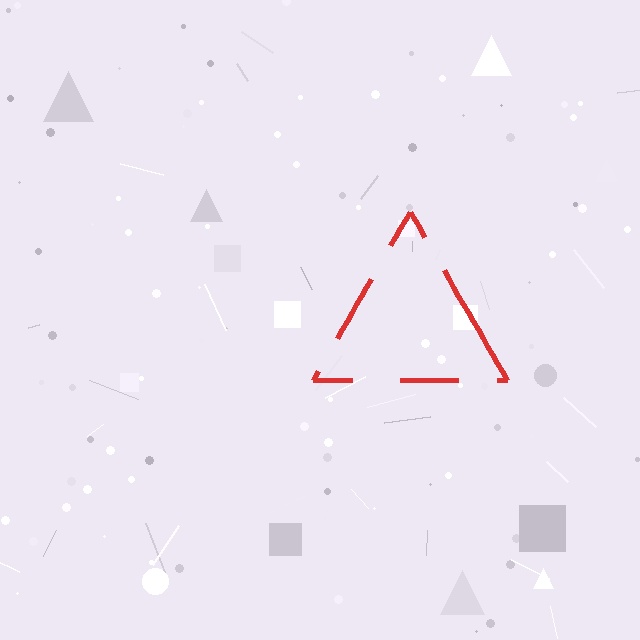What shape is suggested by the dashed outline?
The dashed outline suggests a triangle.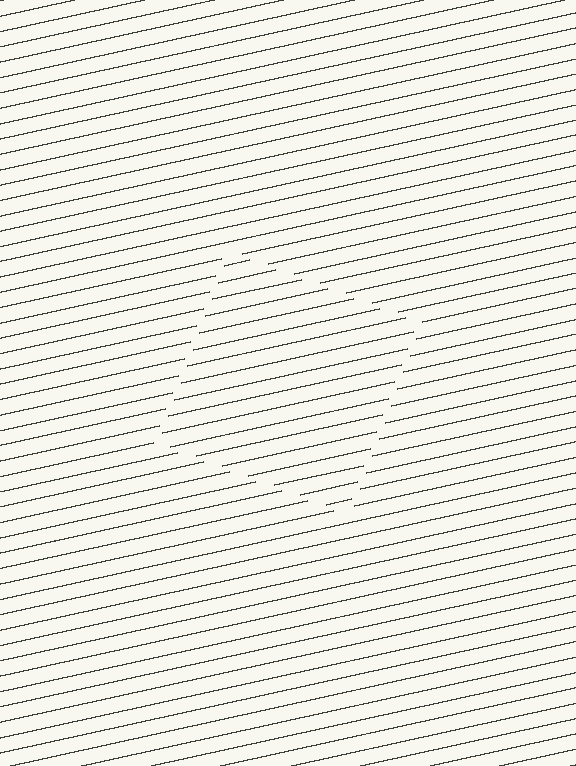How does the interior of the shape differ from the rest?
The interior of the shape contains the same grating, shifted by half a period — the contour is defined by the phase discontinuity where line-ends from the inner and outer gratings abut.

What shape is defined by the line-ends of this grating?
An illusory square. The interior of the shape contains the same grating, shifted by half a period — the contour is defined by the phase discontinuity where line-ends from the inner and outer gratings abut.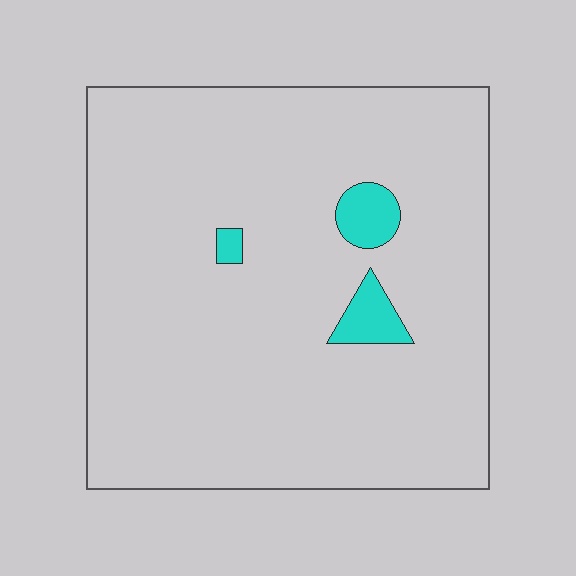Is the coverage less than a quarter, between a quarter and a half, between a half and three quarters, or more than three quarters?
Less than a quarter.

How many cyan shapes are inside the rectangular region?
3.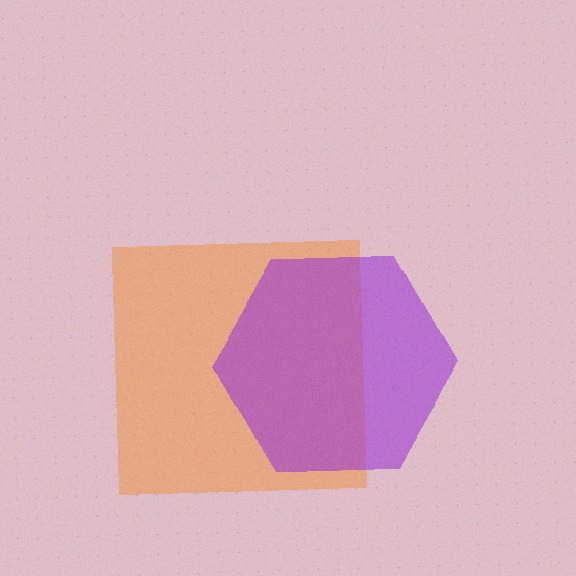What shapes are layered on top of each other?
The layered shapes are: an orange square, a purple hexagon.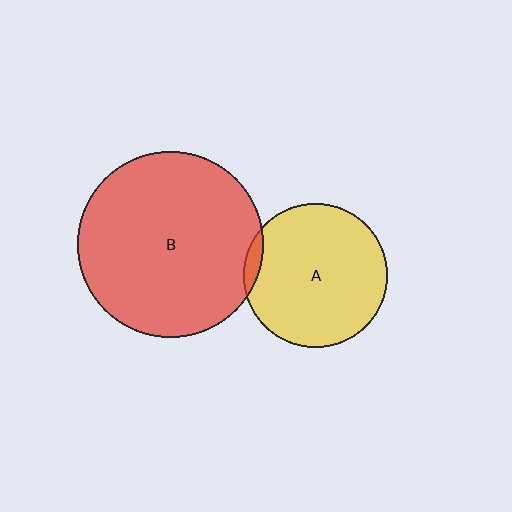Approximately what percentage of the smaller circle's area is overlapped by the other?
Approximately 5%.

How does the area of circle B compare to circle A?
Approximately 1.7 times.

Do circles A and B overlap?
Yes.